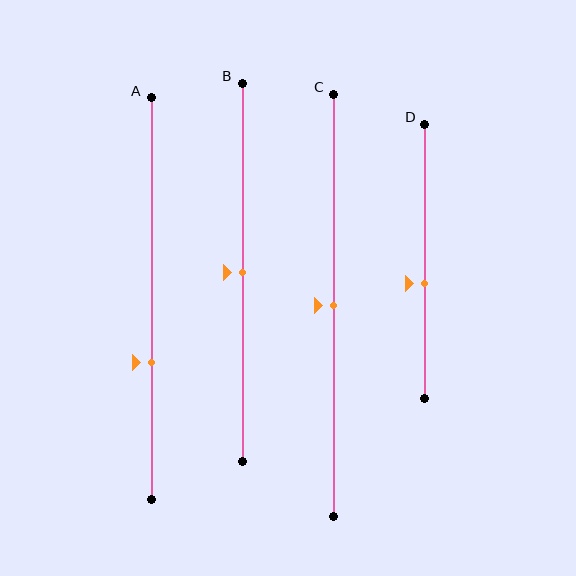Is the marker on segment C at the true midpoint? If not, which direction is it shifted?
Yes, the marker on segment C is at the true midpoint.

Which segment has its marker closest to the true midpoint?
Segment B has its marker closest to the true midpoint.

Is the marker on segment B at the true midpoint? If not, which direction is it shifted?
Yes, the marker on segment B is at the true midpoint.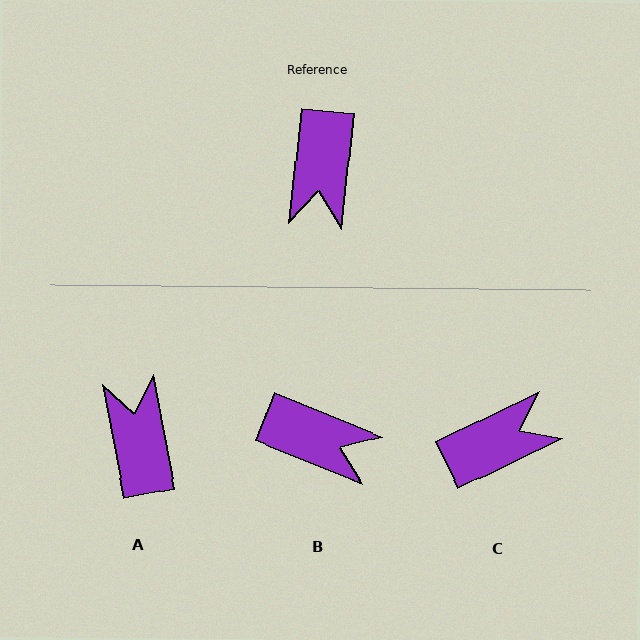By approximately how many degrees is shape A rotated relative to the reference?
Approximately 163 degrees clockwise.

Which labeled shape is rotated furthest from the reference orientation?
A, about 163 degrees away.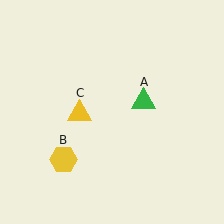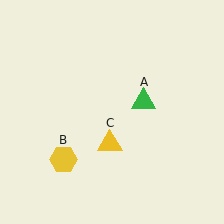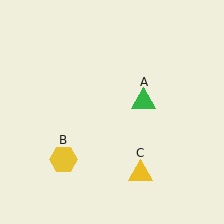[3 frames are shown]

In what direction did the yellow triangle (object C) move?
The yellow triangle (object C) moved down and to the right.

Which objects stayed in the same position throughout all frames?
Green triangle (object A) and yellow hexagon (object B) remained stationary.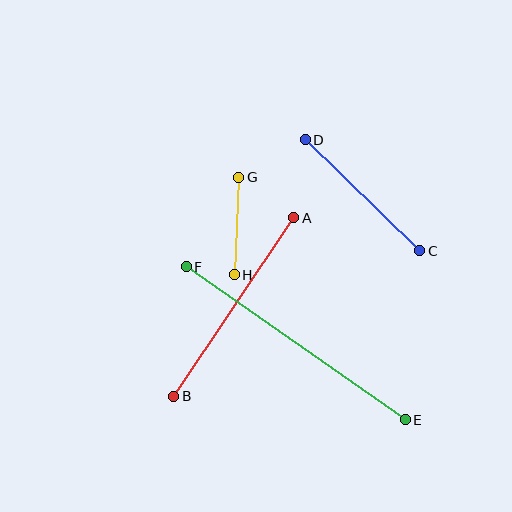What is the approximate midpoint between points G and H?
The midpoint is at approximately (237, 226) pixels.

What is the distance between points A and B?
The distance is approximately 215 pixels.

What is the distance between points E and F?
The distance is approximately 267 pixels.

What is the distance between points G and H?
The distance is approximately 98 pixels.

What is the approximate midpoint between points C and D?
The midpoint is at approximately (362, 195) pixels.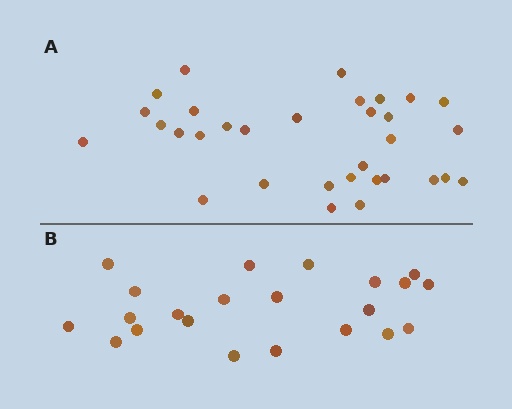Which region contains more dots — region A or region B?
Region A (the top region) has more dots.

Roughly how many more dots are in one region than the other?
Region A has roughly 10 or so more dots than region B.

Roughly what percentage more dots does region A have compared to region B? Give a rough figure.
About 45% more.